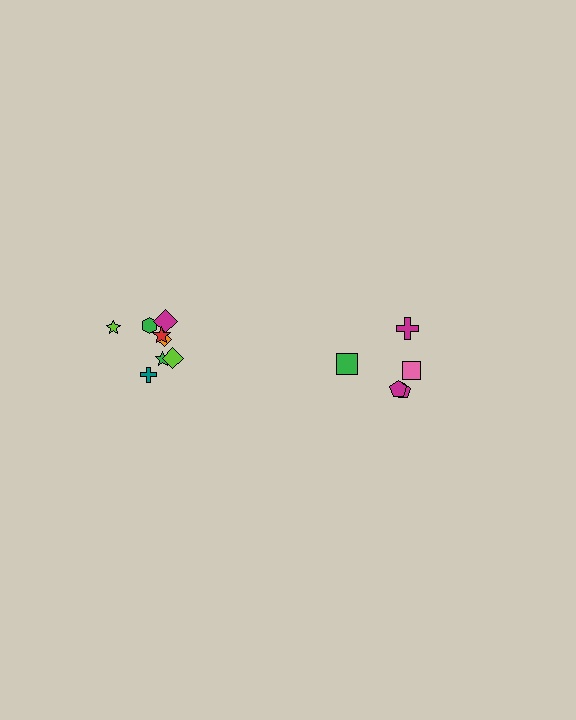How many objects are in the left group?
There are 8 objects.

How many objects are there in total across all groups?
There are 13 objects.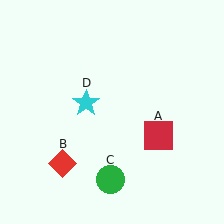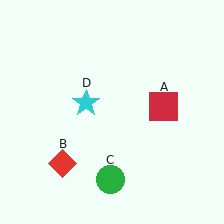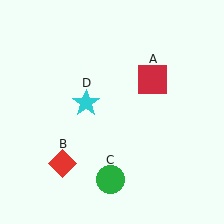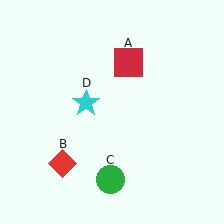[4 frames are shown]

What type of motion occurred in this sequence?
The red square (object A) rotated counterclockwise around the center of the scene.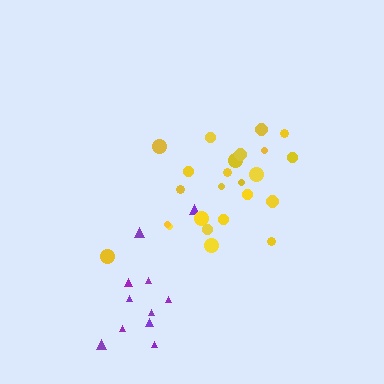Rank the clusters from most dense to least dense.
yellow, purple.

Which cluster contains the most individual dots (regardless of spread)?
Yellow (24).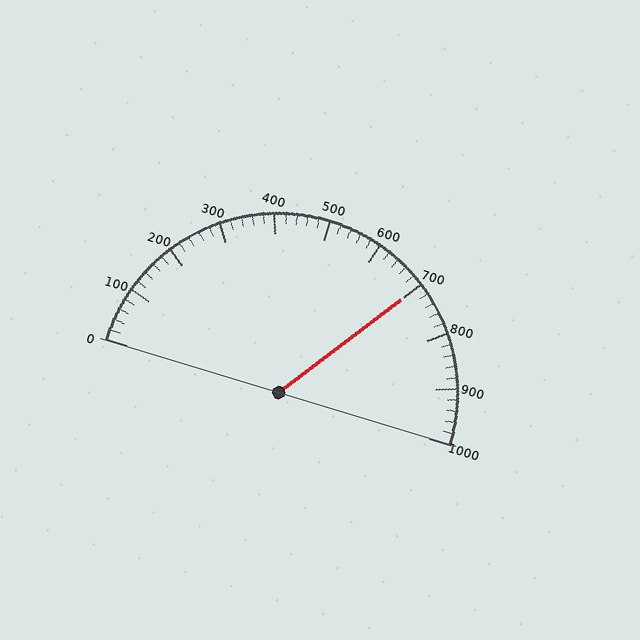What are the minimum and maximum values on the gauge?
The gauge ranges from 0 to 1000.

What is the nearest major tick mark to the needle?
The nearest major tick mark is 700.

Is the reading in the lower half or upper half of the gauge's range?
The reading is in the upper half of the range (0 to 1000).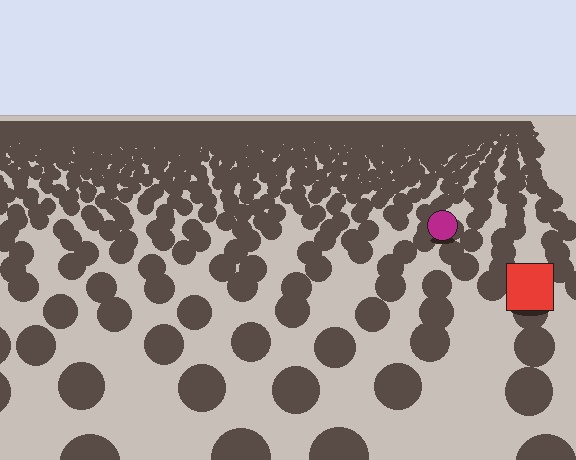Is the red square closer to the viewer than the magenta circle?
Yes. The red square is closer — you can tell from the texture gradient: the ground texture is coarser near it.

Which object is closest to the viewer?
The red square is closest. The texture marks near it are larger and more spread out.